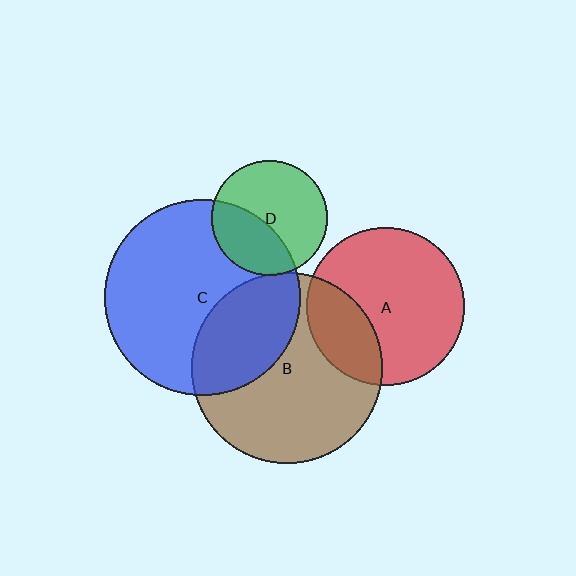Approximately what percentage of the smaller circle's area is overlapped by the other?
Approximately 5%.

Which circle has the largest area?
Circle C (blue).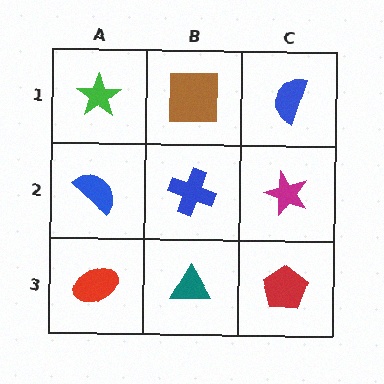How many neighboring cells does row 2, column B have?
4.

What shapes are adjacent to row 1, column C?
A magenta star (row 2, column C), a brown square (row 1, column B).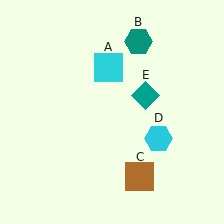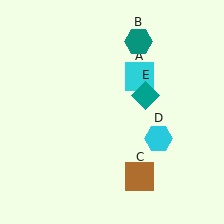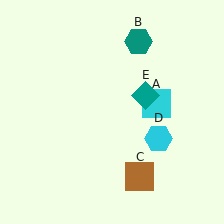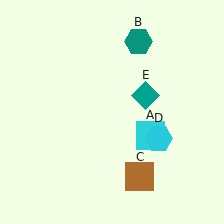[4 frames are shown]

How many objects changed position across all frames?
1 object changed position: cyan square (object A).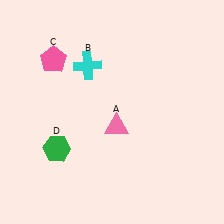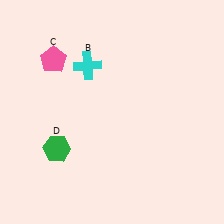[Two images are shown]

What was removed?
The pink triangle (A) was removed in Image 2.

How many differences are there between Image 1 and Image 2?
There is 1 difference between the two images.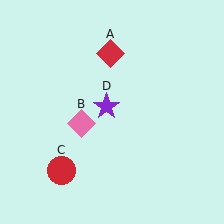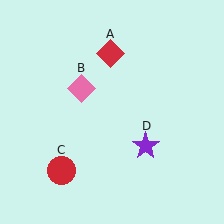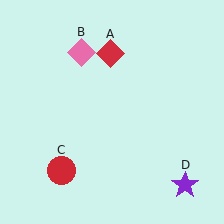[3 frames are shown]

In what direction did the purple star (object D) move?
The purple star (object D) moved down and to the right.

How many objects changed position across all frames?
2 objects changed position: pink diamond (object B), purple star (object D).